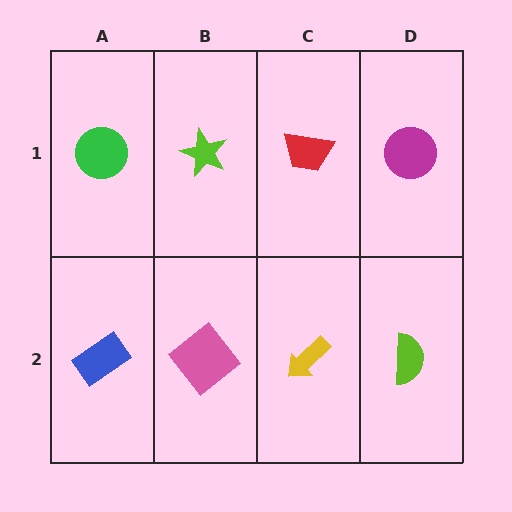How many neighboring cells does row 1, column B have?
3.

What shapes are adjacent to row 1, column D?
A lime semicircle (row 2, column D), a red trapezoid (row 1, column C).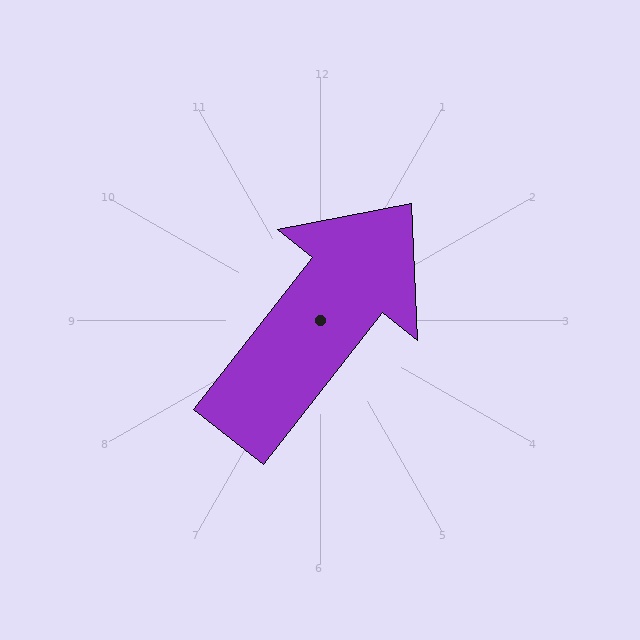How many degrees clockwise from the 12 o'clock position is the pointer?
Approximately 38 degrees.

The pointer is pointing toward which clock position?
Roughly 1 o'clock.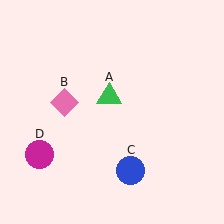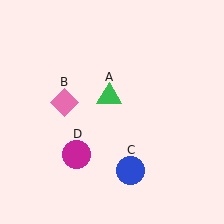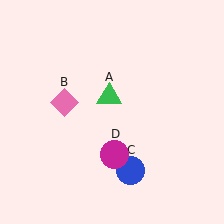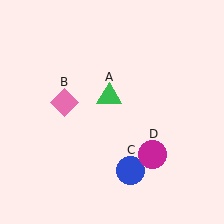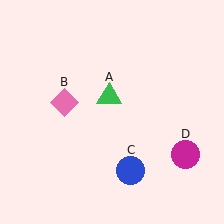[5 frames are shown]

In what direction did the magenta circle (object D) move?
The magenta circle (object D) moved right.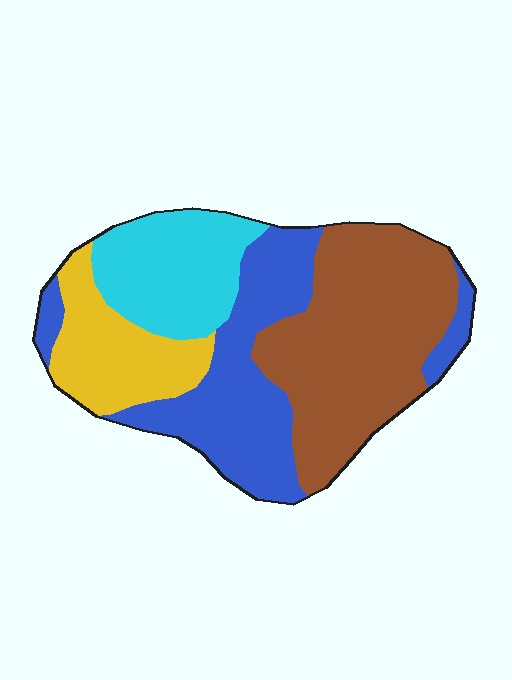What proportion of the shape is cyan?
Cyan covers about 20% of the shape.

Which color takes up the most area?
Brown, at roughly 35%.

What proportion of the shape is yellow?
Yellow covers roughly 15% of the shape.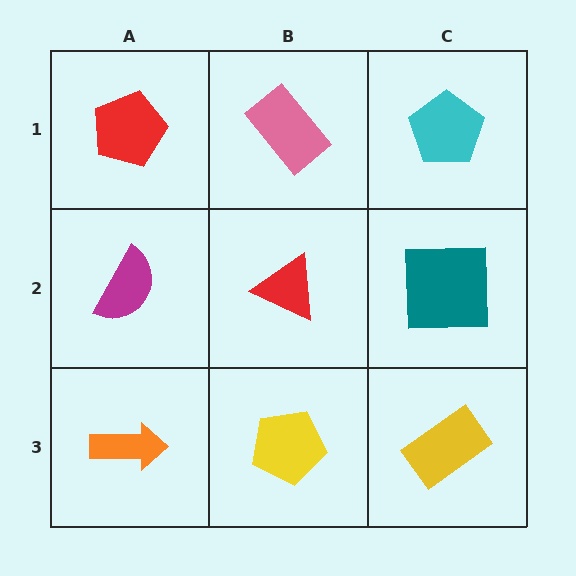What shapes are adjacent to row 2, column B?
A pink rectangle (row 1, column B), a yellow pentagon (row 3, column B), a magenta semicircle (row 2, column A), a teal square (row 2, column C).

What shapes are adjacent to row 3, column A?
A magenta semicircle (row 2, column A), a yellow pentagon (row 3, column B).